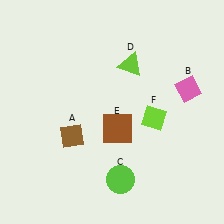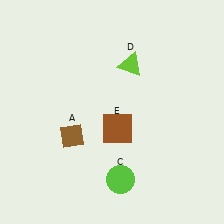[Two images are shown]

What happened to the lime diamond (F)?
The lime diamond (F) was removed in Image 2. It was in the bottom-right area of Image 1.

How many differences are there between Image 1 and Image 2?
There are 2 differences between the two images.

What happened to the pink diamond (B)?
The pink diamond (B) was removed in Image 2. It was in the top-right area of Image 1.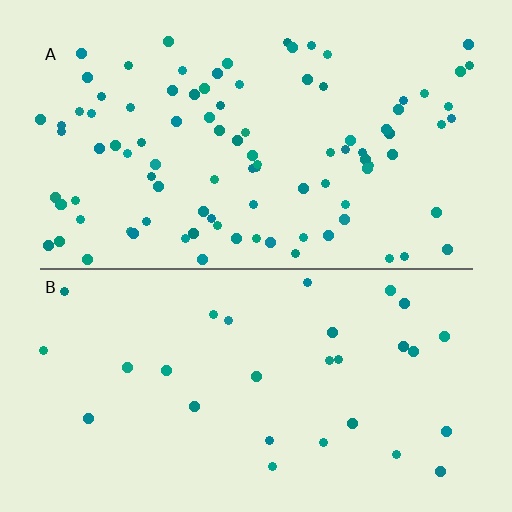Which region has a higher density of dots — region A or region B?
A (the top).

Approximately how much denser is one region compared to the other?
Approximately 3.3× — region A over region B.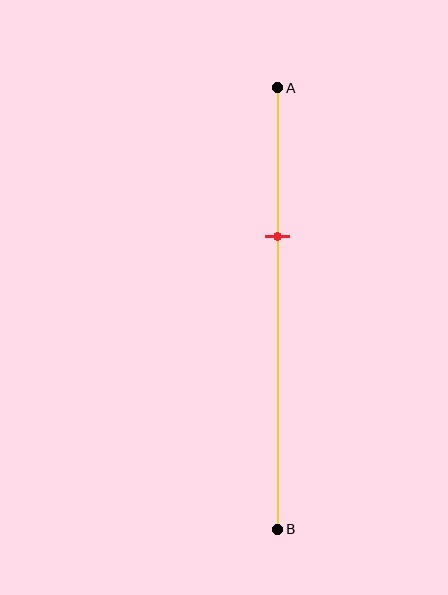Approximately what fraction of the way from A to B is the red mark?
The red mark is approximately 35% of the way from A to B.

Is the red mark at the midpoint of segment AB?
No, the mark is at about 35% from A, not at the 50% midpoint.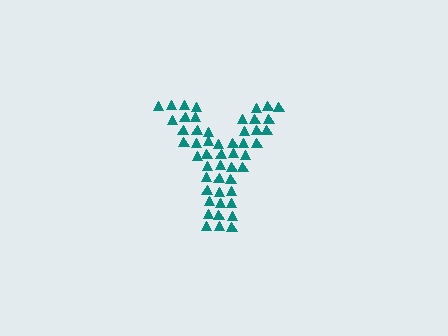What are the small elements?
The small elements are triangles.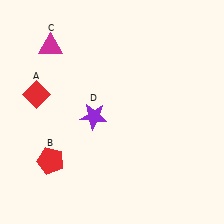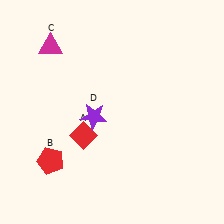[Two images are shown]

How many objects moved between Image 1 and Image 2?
1 object moved between the two images.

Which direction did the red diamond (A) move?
The red diamond (A) moved right.